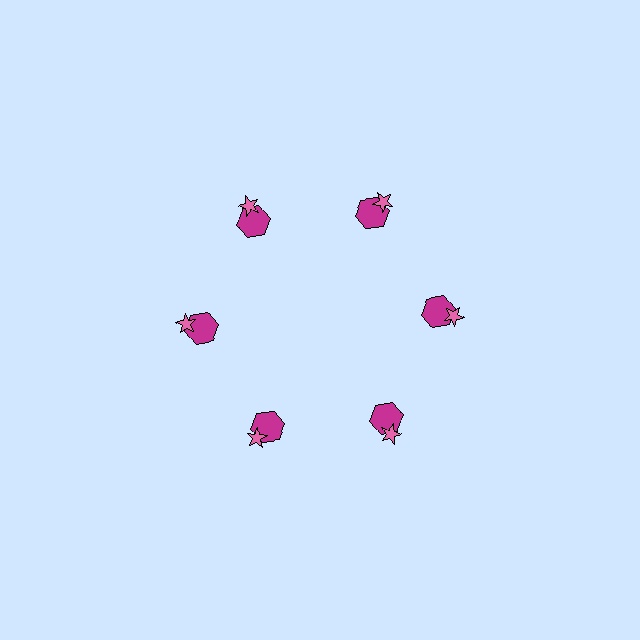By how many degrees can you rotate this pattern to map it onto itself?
The pattern maps onto itself every 60 degrees of rotation.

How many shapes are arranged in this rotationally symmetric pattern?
There are 12 shapes, arranged in 6 groups of 2.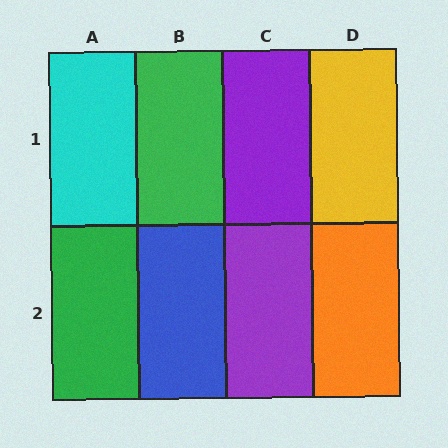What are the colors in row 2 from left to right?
Green, blue, purple, orange.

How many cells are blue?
1 cell is blue.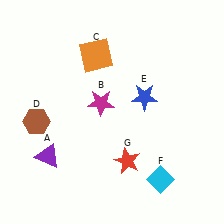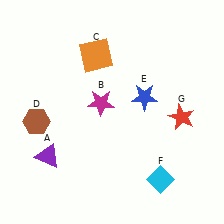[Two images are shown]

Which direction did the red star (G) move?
The red star (G) moved right.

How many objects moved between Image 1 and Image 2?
1 object moved between the two images.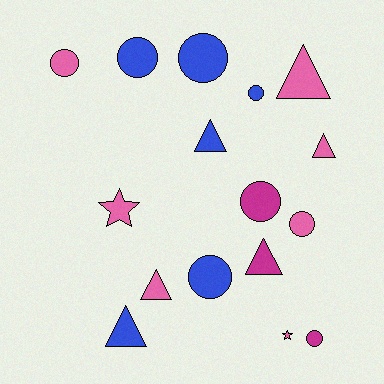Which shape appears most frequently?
Circle, with 8 objects.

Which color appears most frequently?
Pink, with 7 objects.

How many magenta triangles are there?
There is 1 magenta triangle.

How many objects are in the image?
There are 16 objects.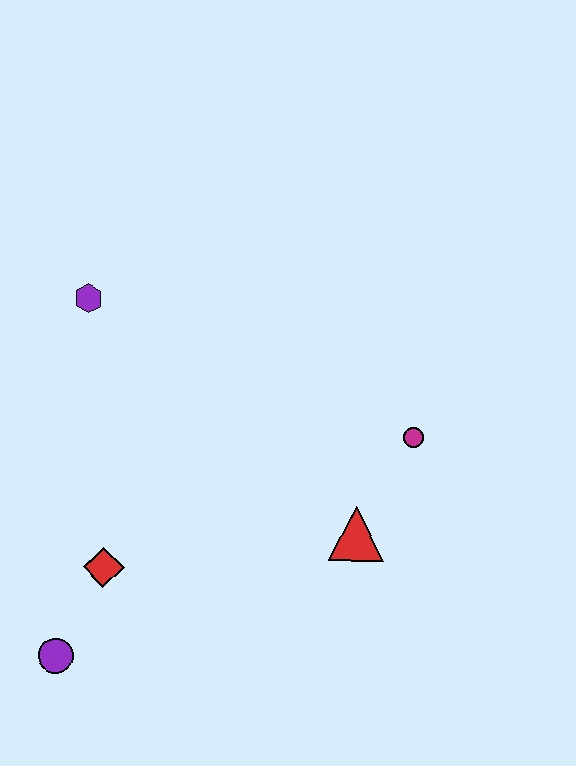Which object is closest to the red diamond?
The purple circle is closest to the red diamond.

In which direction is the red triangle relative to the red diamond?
The red triangle is to the right of the red diamond.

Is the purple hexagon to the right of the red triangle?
No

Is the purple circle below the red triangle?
Yes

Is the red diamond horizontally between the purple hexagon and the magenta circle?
Yes